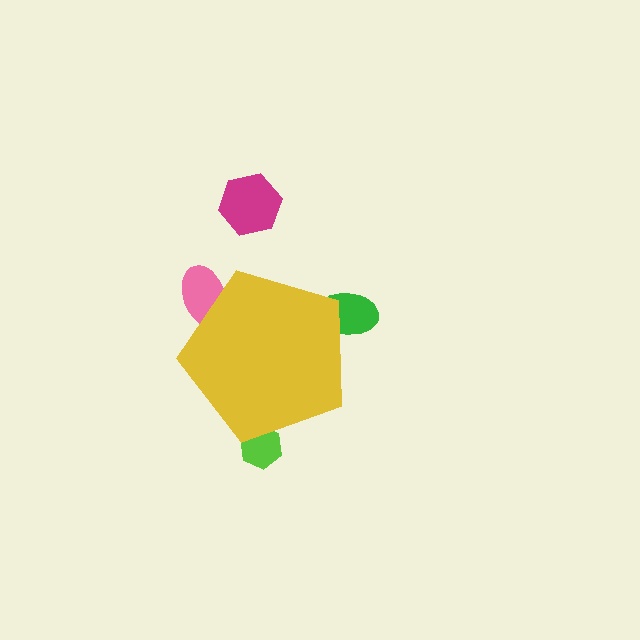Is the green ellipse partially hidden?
Yes, the green ellipse is partially hidden behind the yellow pentagon.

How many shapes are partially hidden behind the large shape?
3 shapes are partially hidden.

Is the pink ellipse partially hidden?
Yes, the pink ellipse is partially hidden behind the yellow pentagon.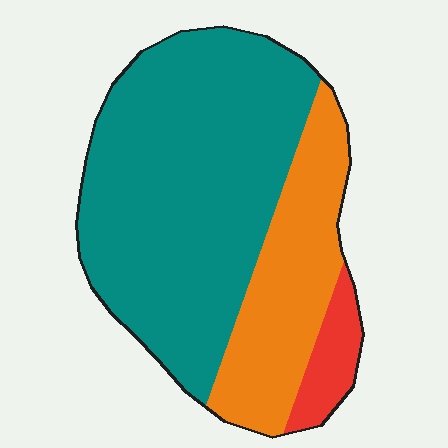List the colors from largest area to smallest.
From largest to smallest: teal, orange, red.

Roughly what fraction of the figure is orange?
Orange covers 27% of the figure.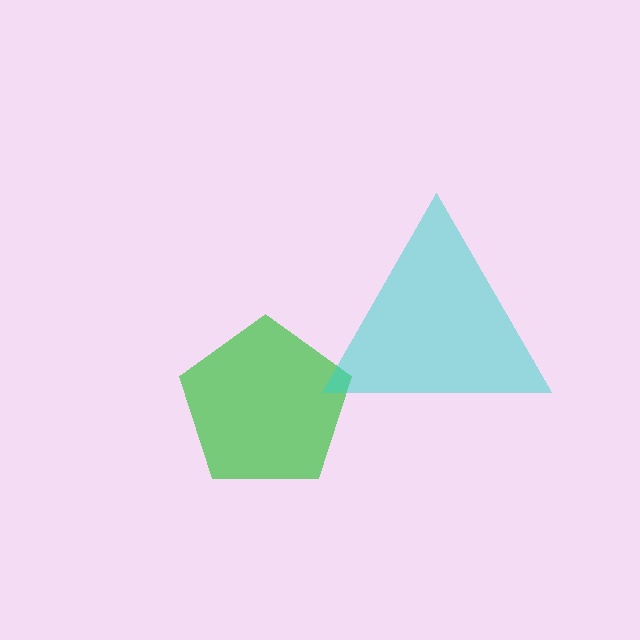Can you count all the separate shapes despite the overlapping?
Yes, there are 2 separate shapes.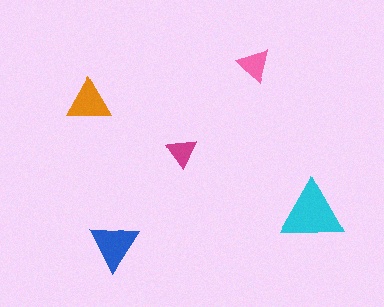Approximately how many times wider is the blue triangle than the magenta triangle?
About 1.5 times wider.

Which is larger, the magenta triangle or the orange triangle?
The orange one.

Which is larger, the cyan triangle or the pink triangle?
The cyan one.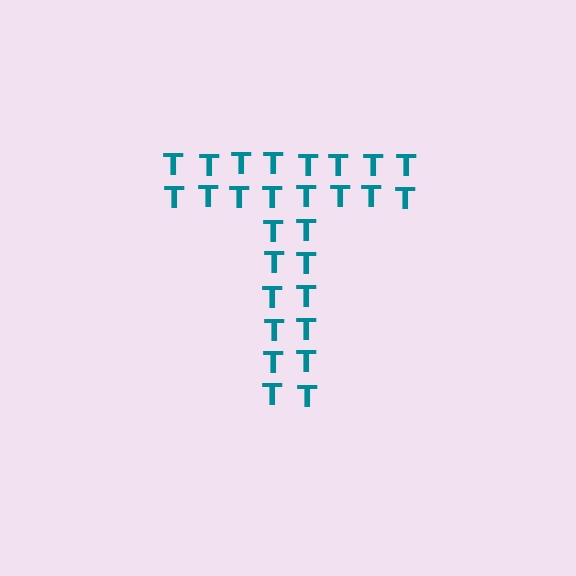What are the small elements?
The small elements are letter T's.